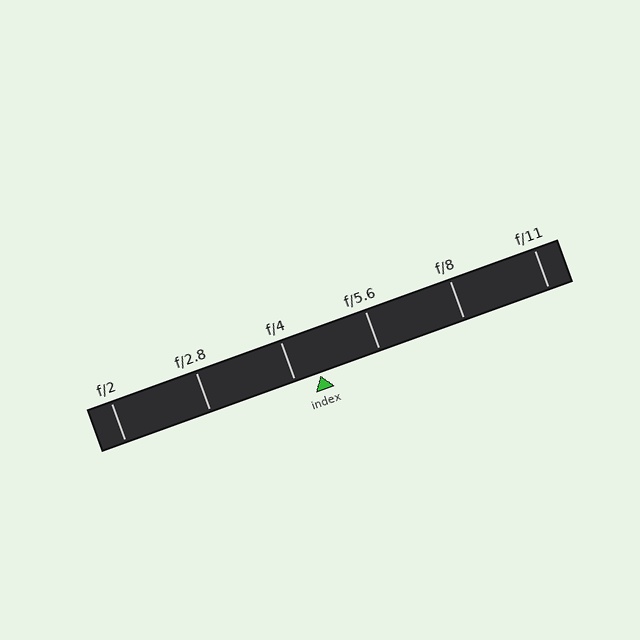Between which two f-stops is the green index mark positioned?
The index mark is between f/4 and f/5.6.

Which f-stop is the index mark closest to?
The index mark is closest to f/4.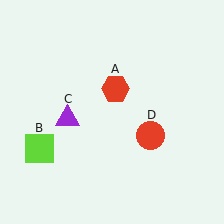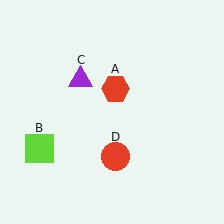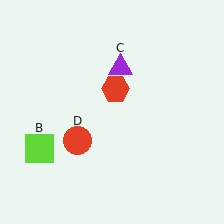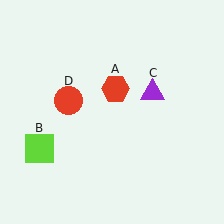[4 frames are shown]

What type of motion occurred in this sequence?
The purple triangle (object C), red circle (object D) rotated clockwise around the center of the scene.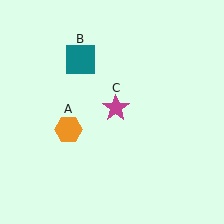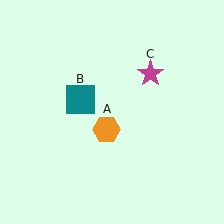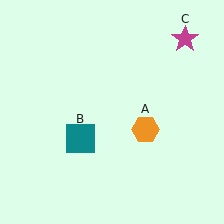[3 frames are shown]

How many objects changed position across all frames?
3 objects changed position: orange hexagon (object A), teal square (object B), magenta star (object C).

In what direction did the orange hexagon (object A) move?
The orange hexagon (object A) moved right.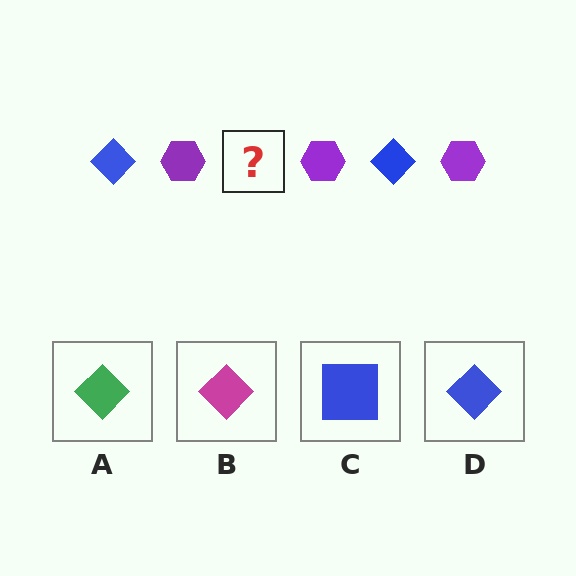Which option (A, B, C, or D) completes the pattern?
D.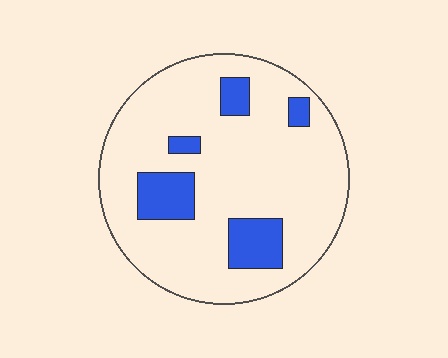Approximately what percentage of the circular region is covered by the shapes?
Approximately 15%.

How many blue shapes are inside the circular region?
5.